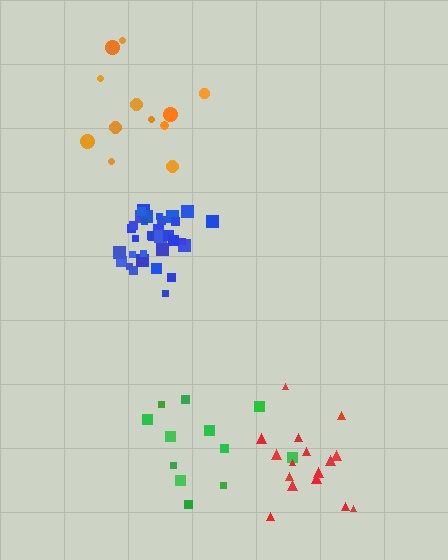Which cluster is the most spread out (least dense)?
Green.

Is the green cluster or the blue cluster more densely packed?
Blue.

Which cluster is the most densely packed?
Blue.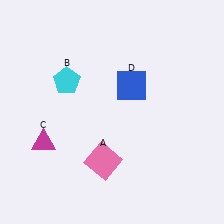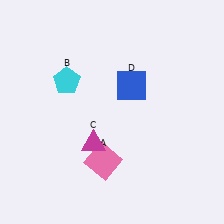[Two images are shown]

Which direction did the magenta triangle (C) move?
The magenta triangle (C) moved right.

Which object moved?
The magenta triangle (C) moved right.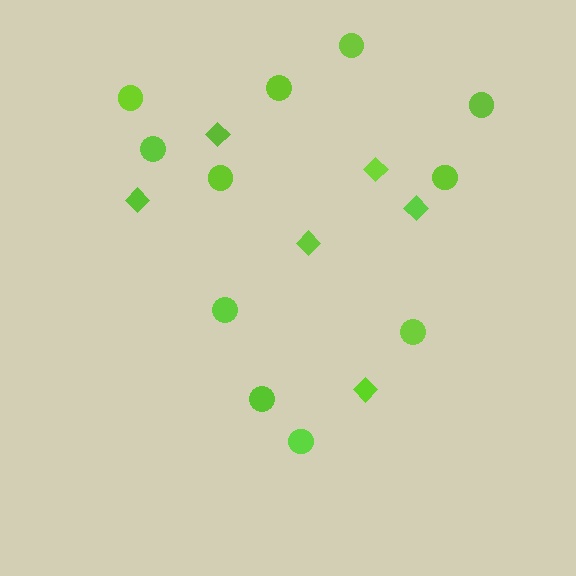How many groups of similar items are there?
There are 2 groups: one group of diamonds (6) and one group of circles (11).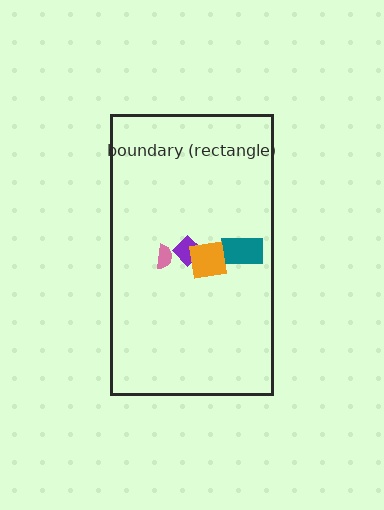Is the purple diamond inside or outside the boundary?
Inside.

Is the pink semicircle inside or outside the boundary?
Inside.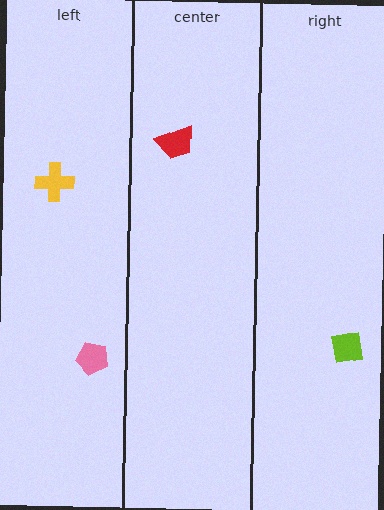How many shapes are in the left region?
2.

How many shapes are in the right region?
1.